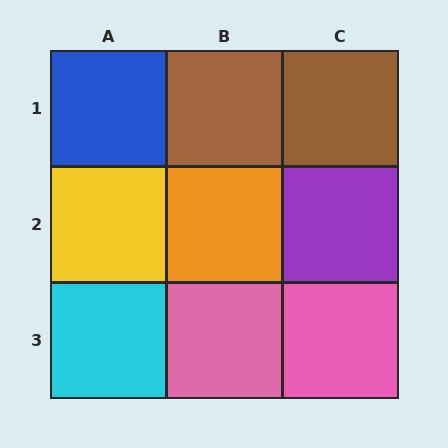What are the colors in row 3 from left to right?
Cyan, pink, pink.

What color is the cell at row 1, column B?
Brown.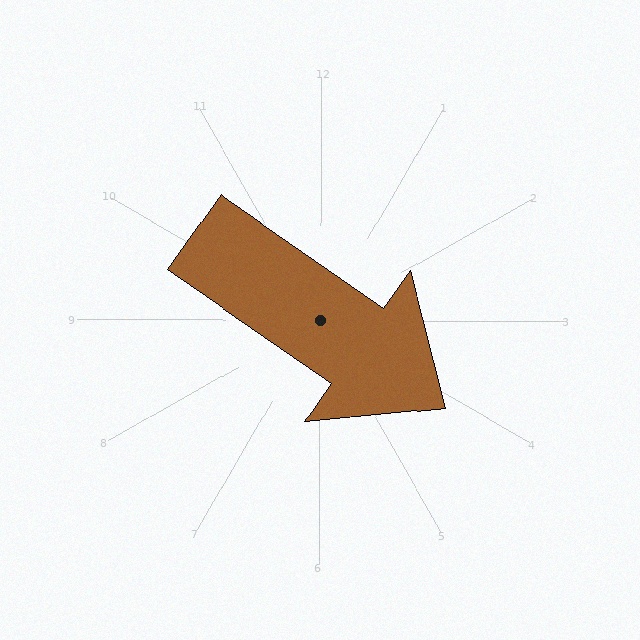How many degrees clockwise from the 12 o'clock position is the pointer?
Approximately 125 degrees.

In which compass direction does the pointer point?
Southeast.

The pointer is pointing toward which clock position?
Roughly 4 o'clock.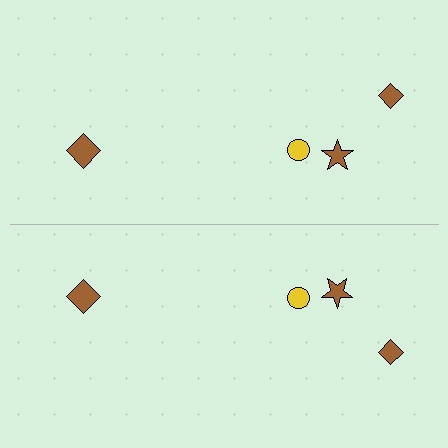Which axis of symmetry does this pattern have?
The pattern has a horizontal axis of symmetry running through the center of the image.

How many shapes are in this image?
There are 8 shapes in this image.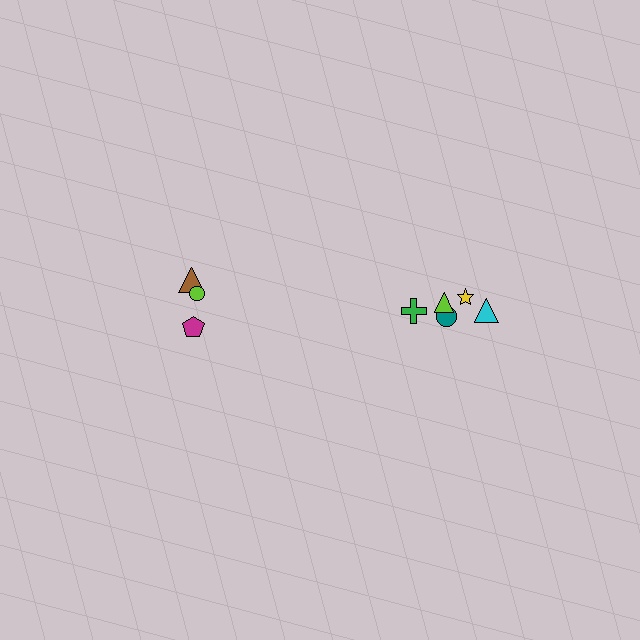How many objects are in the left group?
There are 3 objects.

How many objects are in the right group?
There are 5 objects.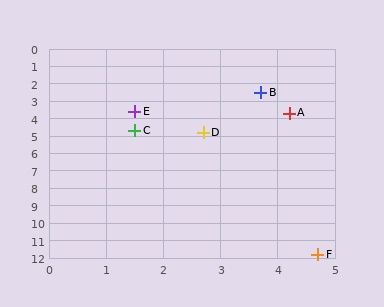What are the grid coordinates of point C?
Point C is at approximately (1.5, 4.7).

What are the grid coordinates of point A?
Point A is at approximately (4.2, 3.7).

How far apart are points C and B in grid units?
Points C and B are about 3.1 grid units apart.